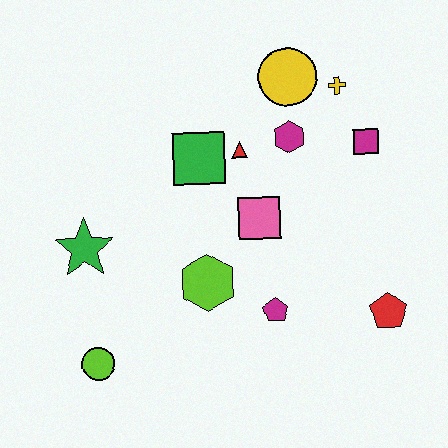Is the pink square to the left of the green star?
No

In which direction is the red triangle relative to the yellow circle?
The red triangle is below the yellow circle.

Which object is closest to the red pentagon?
The magenta pentagon is closest to the red pentagon.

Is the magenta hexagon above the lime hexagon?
Yes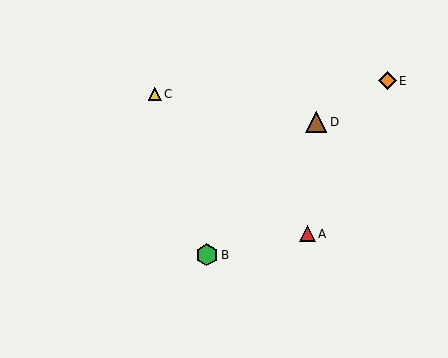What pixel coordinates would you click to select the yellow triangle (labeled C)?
Click at (155, 94) to select the yellow triangle C.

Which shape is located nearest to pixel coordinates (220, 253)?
The green hexagon (labeled B) at (207, 255) is nearest to that location.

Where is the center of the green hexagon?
The center of the green hexagon is at (207, 255).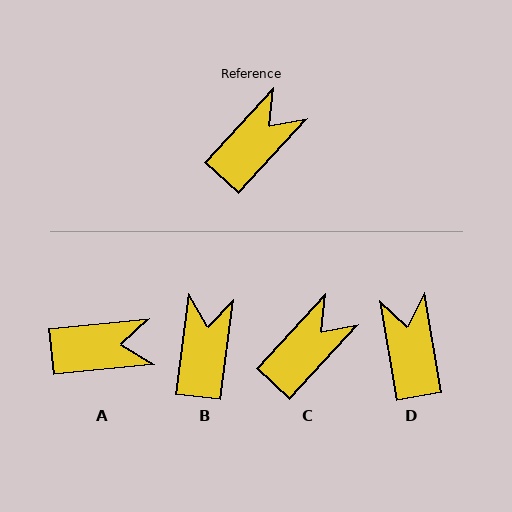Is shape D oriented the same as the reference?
No, it is off by about 52 degrees.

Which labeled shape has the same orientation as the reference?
C.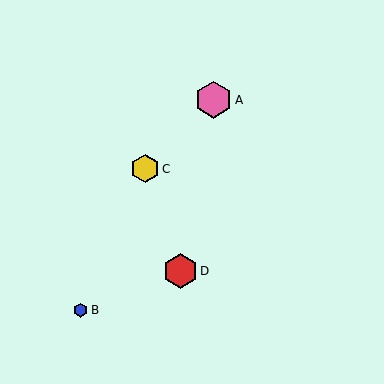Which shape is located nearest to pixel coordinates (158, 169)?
The yellow hexagon (labeled C) at (145, 169) is nearest to that location.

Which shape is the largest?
The pink hexagon (labeled A) is the largest.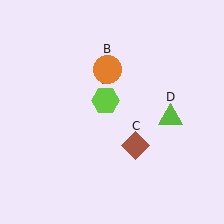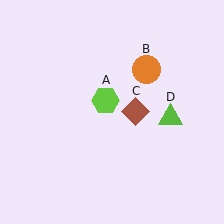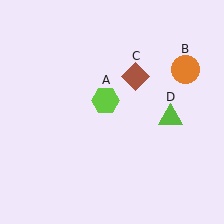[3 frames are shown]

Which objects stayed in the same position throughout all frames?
Lime hexagon (object A) and lime triangle (object D) remained stationary.